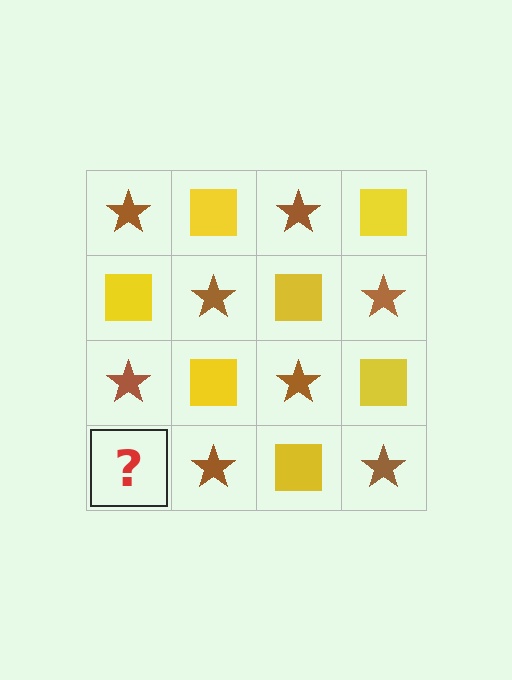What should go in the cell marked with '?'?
The missing cell should contain a yellow square.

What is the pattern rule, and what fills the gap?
The rule is that it alternates brown star and yellow square in a checkerboard pattern. The gap should be filled with a yellow square.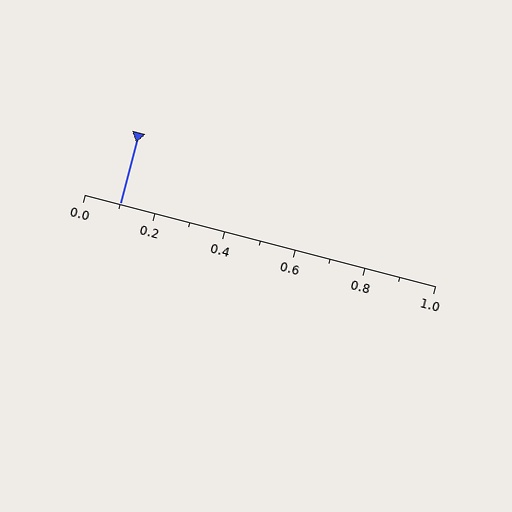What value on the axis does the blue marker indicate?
The marker indicates approximately 0.1.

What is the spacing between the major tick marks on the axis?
The major ticks are spaced 0.2 apart.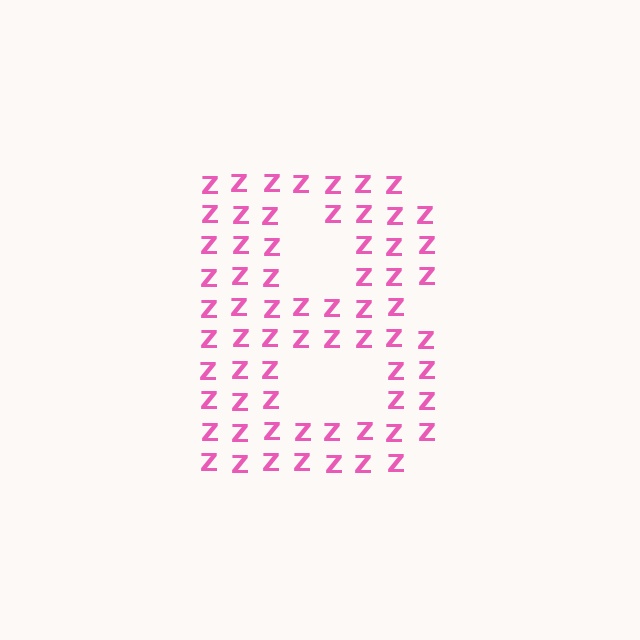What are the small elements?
The small elements are letter Z's.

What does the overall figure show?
The overall figure shows the letter B.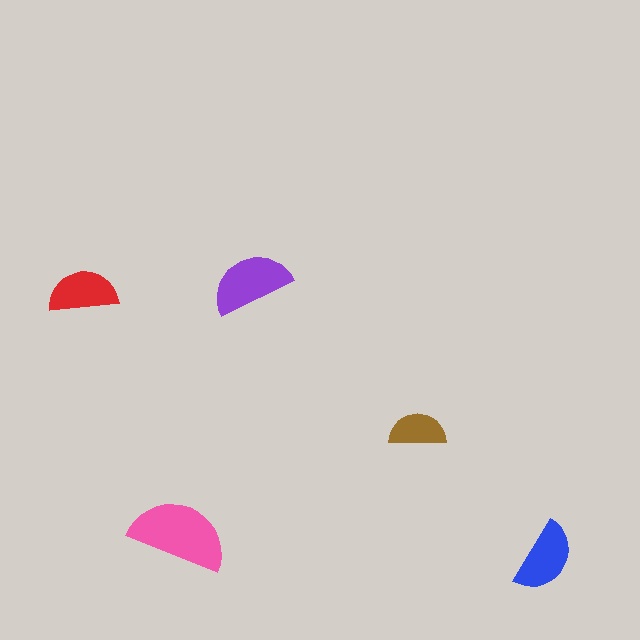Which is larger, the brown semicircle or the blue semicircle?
The blue one.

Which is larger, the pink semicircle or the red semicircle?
The pink one.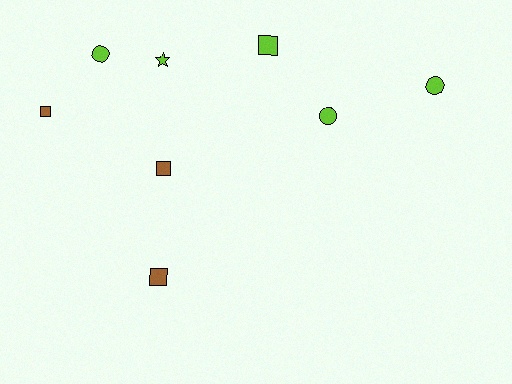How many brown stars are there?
There are no brown stars.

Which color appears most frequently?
Lime, with 5 objects.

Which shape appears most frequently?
Square, with 4 objects.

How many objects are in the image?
There are 8 objects.